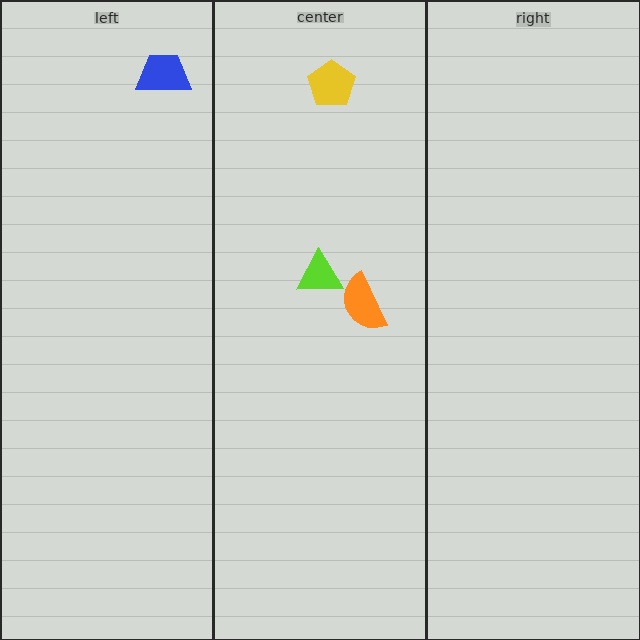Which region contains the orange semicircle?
The center region.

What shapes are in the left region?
The blue trapezoid.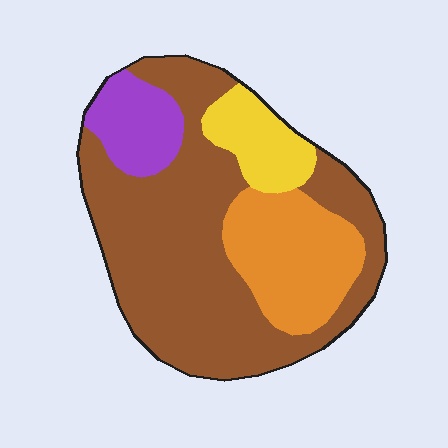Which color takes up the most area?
Brown, at roughly 60%.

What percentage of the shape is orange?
Orange covers about 20% of the shape.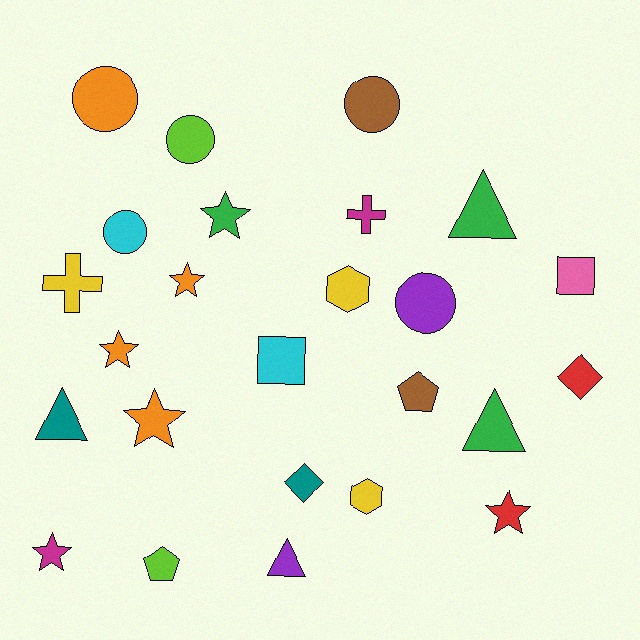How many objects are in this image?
There are 25 objects.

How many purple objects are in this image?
There are 2 purple objects.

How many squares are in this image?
There are 2 squares.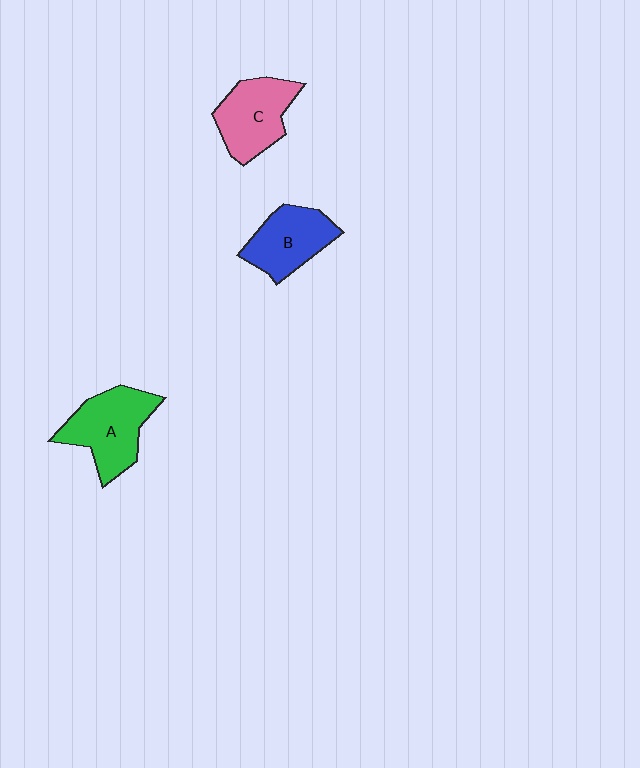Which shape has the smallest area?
Shape B (blue).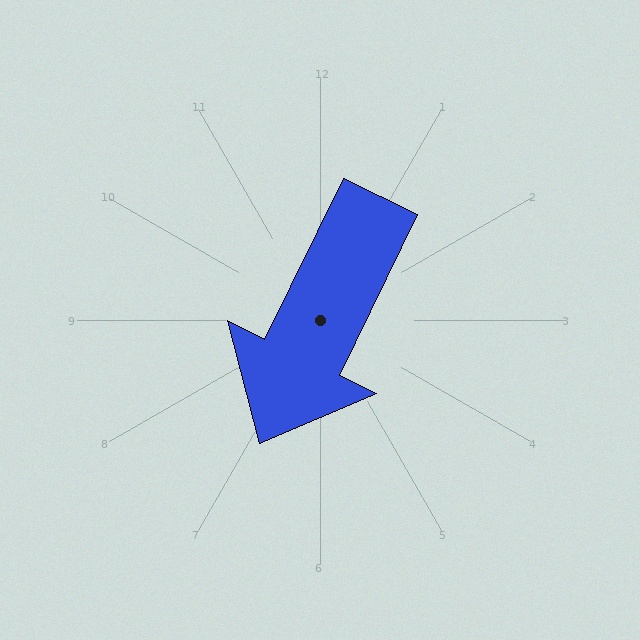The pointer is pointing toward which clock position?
Roughly 7 o'clock.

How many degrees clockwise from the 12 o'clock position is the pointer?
Approximately 206 degrees.